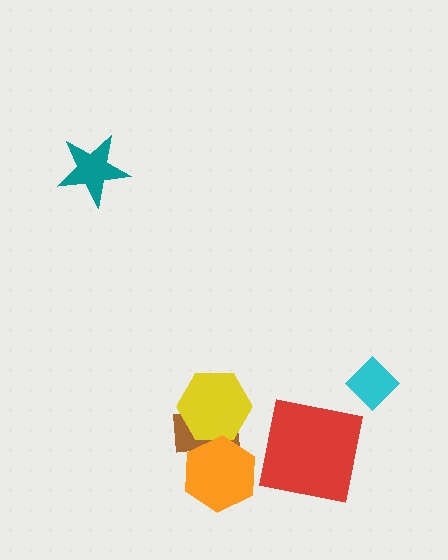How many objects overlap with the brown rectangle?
2 objects overlap with the brown rectangle.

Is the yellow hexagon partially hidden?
Yes, it is partially covered by another shape.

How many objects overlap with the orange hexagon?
2 objects overlap with the orange hexagon.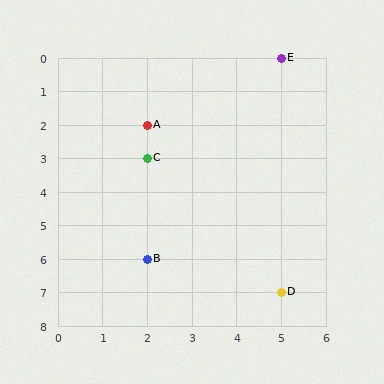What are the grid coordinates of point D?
Point D is at grid coordinates (5, 7).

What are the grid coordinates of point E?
Point E is at grid coordinates (5, 0).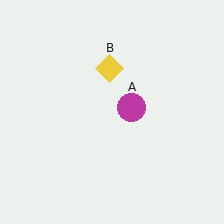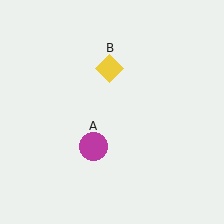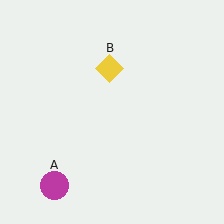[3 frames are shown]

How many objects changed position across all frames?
1 object changed position: magenta circle (object A).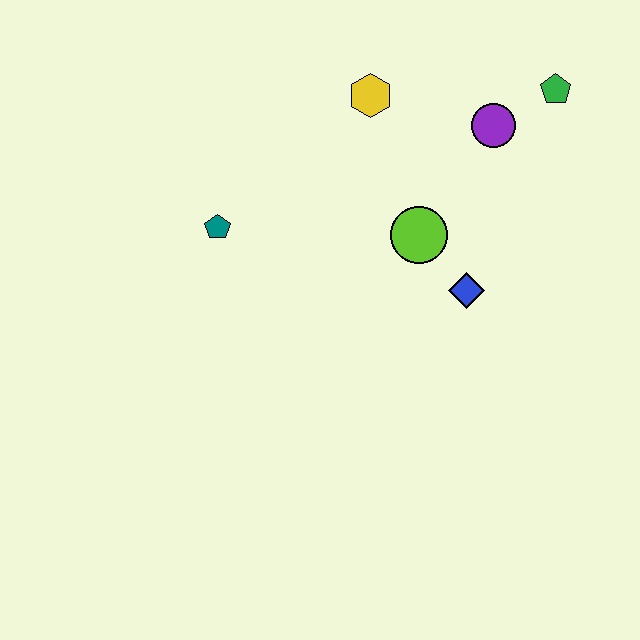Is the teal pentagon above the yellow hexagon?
No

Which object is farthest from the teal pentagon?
The green pentagon is farthest from the teal pentagon.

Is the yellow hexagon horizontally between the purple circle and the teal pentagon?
Yes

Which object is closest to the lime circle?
The blue diamond is closest to the lime circle.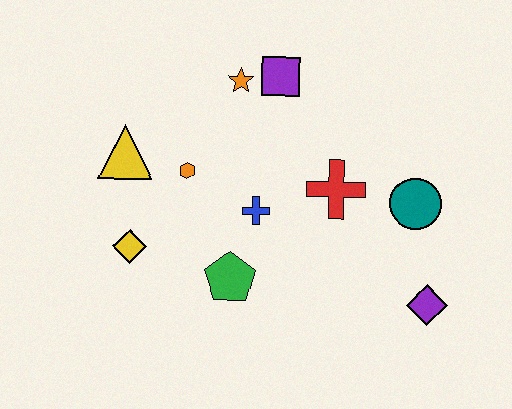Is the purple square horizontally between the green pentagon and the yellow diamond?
No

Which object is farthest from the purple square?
The purple diamond is farthest from the purple square.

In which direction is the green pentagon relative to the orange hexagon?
The green pentagon is below the orange hexagon.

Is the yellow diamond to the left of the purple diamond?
Yes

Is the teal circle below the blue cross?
No